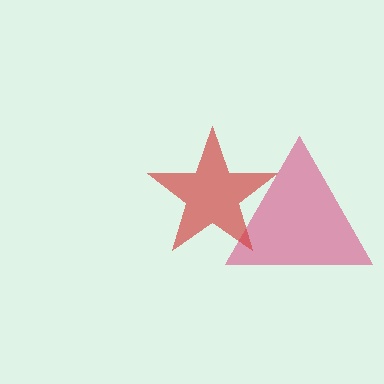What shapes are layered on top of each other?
The layered shapes are: a pink triangle, a red star.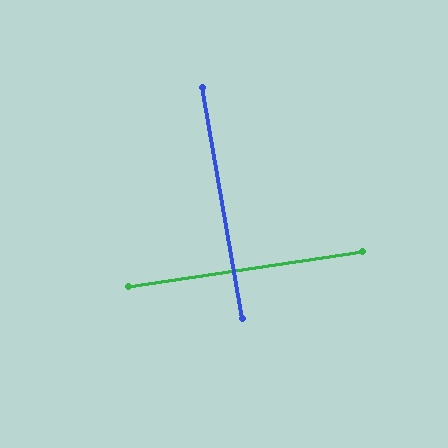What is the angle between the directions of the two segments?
Approximately 89 degrees.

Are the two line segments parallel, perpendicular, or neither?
Perpendicular — they meet at approximately 89°.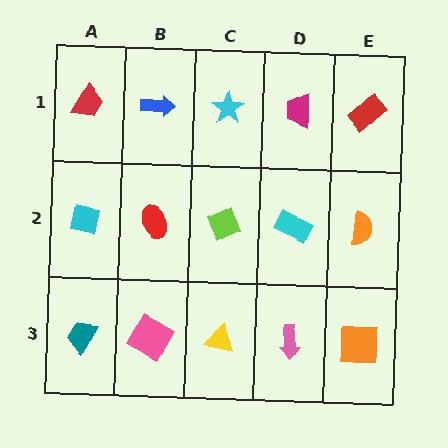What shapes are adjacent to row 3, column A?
A cyan square (row 2, column A), a pink square (row 3, column B).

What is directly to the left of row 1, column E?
A magenta trapezoid.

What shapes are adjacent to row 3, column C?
A lime diamond (row 2, column C), a pink square (row 3, column B), a pink arrow (row 3, column D).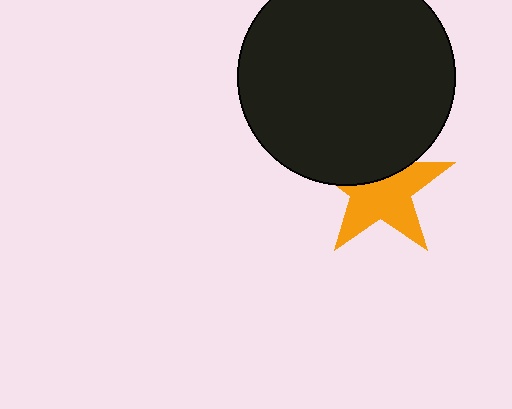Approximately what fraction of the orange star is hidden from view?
Roughly 38% of the orange star is hidden behind the black circle.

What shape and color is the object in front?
The object in front is a black circle.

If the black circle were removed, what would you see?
You would see the complete orange star.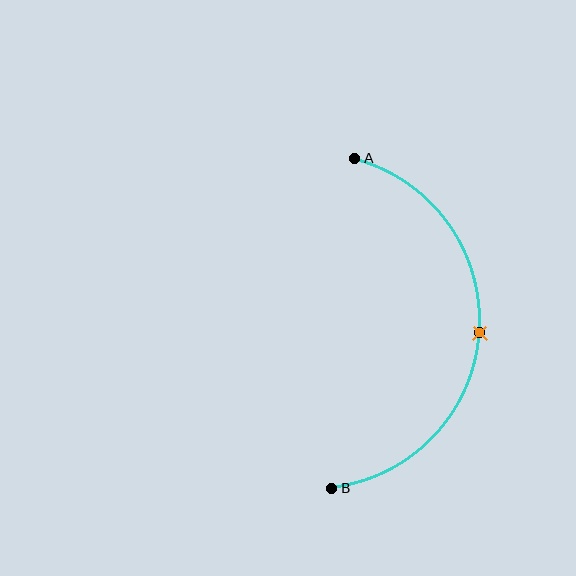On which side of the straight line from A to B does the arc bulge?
The arc bulges to the right of the straight line connecting A and B.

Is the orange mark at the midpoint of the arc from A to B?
Yes. The orange mark lies on the arc at equal arc-length from both A and B — it is the arc midpoint.